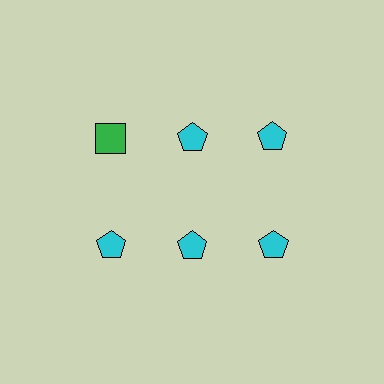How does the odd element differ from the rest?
It differs in both color (green instead of cyan) and shape (square instead of pentagon).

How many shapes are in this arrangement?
There are 6 shapes arranged in a grid pattern.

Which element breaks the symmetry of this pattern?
The green square in the top row, leftmost column breaks the symmetry. All other shapes are cyan pentagons.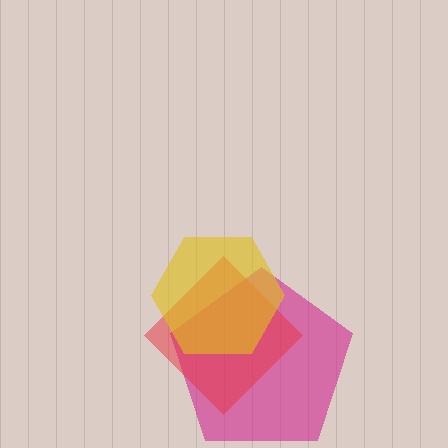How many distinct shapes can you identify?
There are 3 distinct shapes: a magenta pentagon, a red diamond, a yellow hexagon.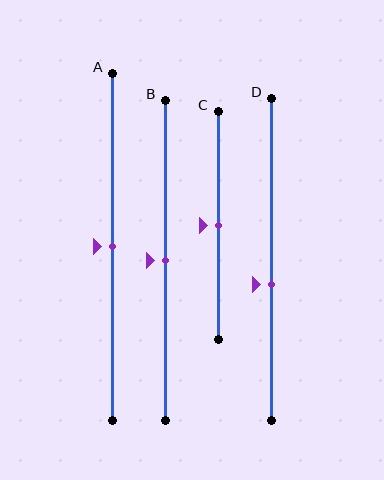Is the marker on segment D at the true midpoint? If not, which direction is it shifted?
No, the marker on segment D is shifted downward by about 8% of the segment length.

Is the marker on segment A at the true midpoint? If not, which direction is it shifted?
Yes, the marker on segment A is at the true midpoint.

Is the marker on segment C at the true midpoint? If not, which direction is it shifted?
Yes, the marker on segment C is at the true midpoint.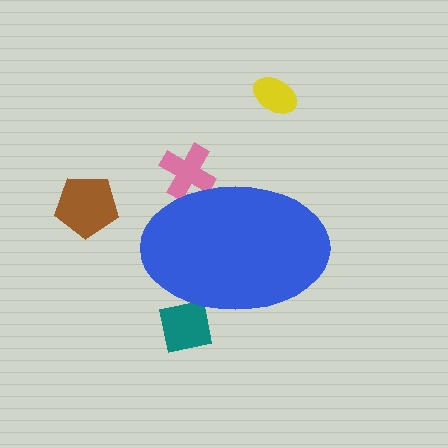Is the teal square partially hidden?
Yes, the teal square is partially hidden behind the blue ellipse.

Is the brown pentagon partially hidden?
No, the brown pentagon is fully visible.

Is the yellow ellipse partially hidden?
No, the yellow ellipse is fully visible.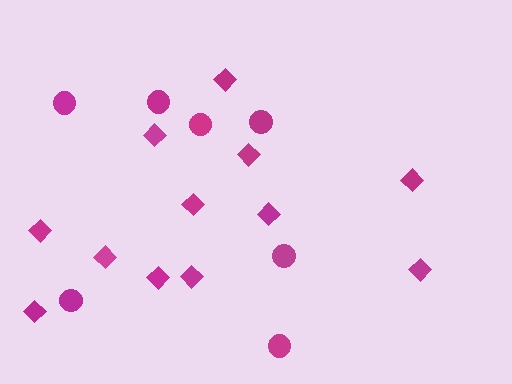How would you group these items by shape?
There are 2 groups: one group of circles (7) and one group of diamonds (12).